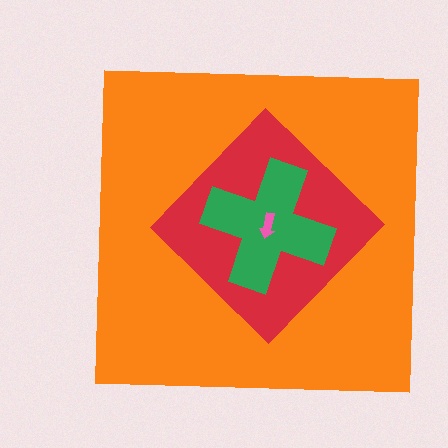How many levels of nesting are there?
4.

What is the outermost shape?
The orange square.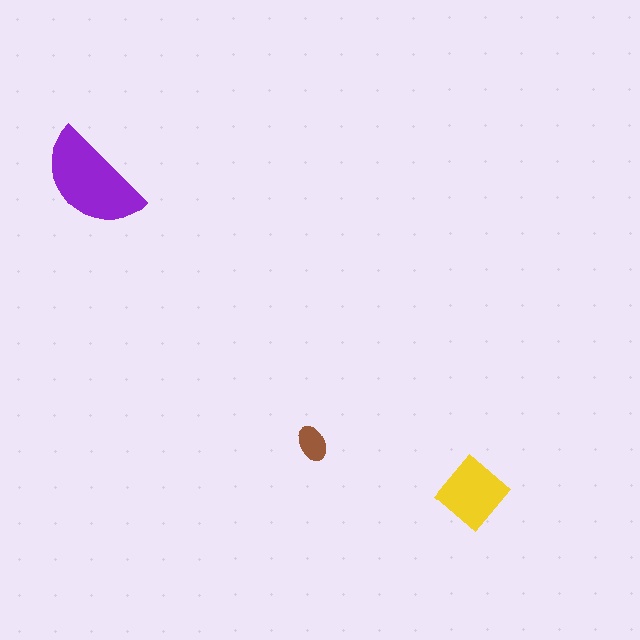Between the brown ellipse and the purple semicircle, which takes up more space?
The purple semicircle.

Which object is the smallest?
The brown ellipse.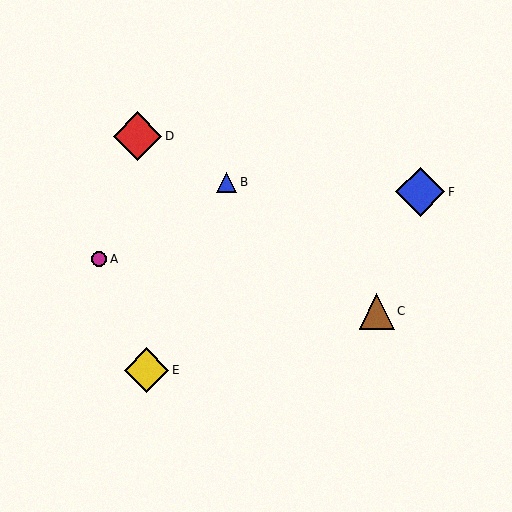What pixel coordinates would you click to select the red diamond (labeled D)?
Click at (137, 136) to select the red diamond D.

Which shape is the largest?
The blue diamond (labeled F) is the largest.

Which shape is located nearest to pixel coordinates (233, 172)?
The blue triangle (labeled B) at (227, 182) is nearest to that location.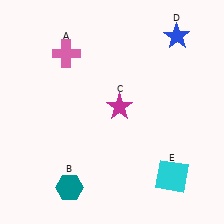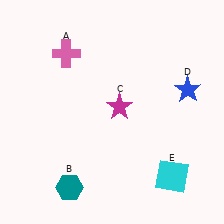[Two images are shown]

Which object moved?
The blue star (D) moved down.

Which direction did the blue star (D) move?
The blue star (D) moved down.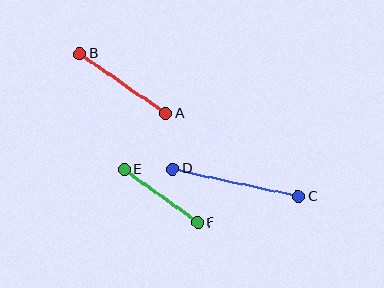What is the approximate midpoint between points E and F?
The midpoint is at approximately (161, 196) pixels.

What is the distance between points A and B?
The distance is approximately 105 pixels.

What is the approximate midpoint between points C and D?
The midpoint is at approximately (235, 183) pixels.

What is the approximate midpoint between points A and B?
The midpoint is at approximately (123, 84) pixels.